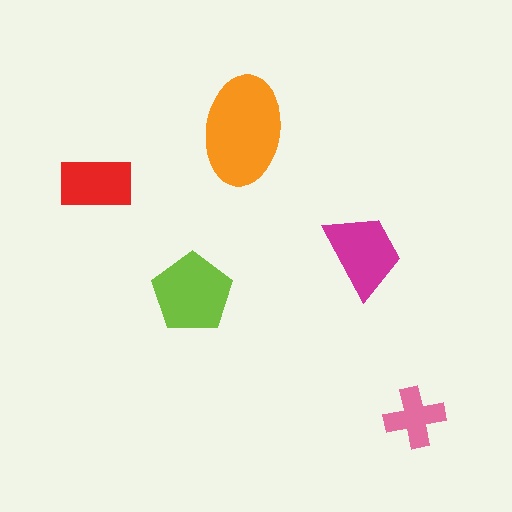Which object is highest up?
The orange ellipse is topmost.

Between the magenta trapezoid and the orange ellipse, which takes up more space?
The orange ellipse.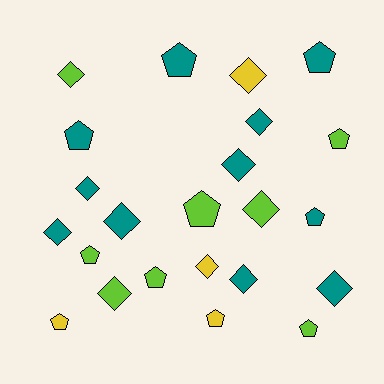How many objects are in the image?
There are 23 objects.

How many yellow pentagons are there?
There are 2 yellow pentagons.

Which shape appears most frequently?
Diamond, with 12 objects.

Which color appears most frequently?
Teal, with 11 objects.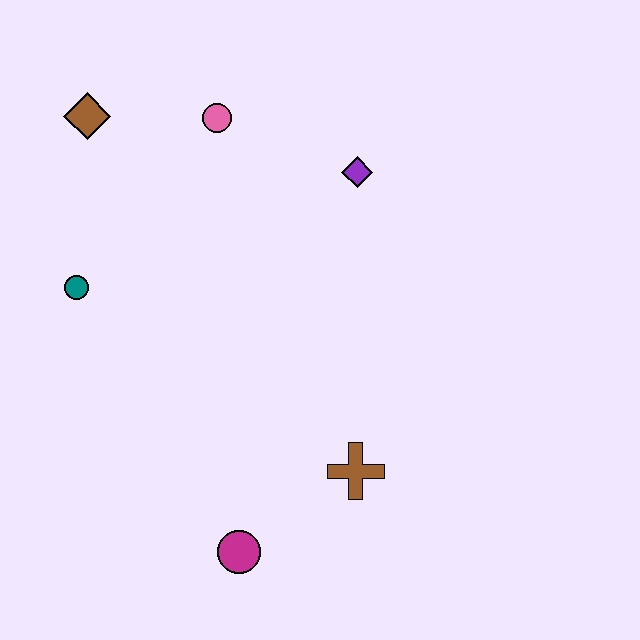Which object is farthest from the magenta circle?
The brown diamond is farthest from the magenta circle.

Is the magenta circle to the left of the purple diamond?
Yes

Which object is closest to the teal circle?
The brown diamond is closest to the teal circle.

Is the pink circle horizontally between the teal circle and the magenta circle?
Yes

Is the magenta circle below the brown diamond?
Yes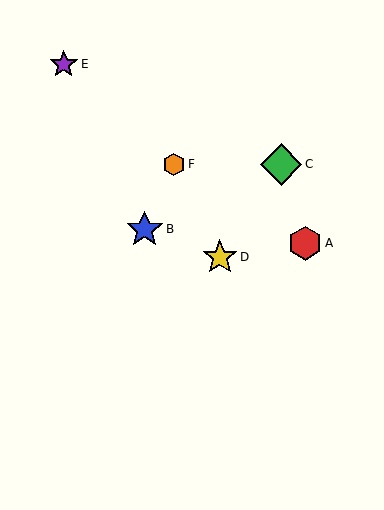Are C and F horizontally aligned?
Yes, both are at y≈164.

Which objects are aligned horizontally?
Objects C, F are aligned horizontally.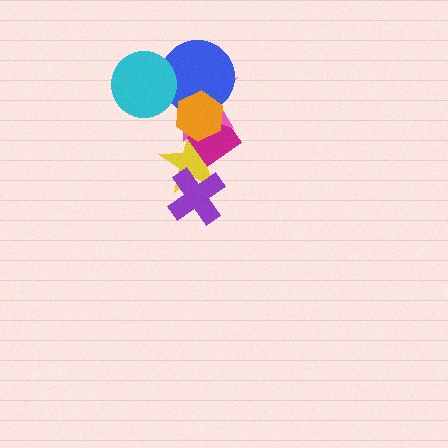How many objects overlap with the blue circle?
3 objects overlap with the blue circle.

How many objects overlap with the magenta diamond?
3 objects overlap with the magenta diamond.